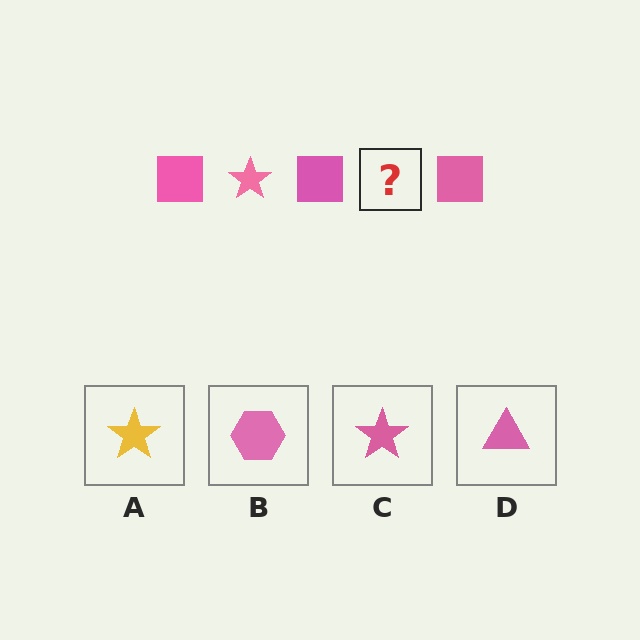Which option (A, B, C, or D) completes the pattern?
C.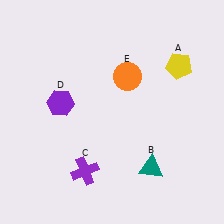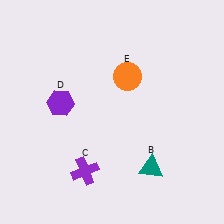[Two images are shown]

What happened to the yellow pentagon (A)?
The yellow pentagon (A) was removed in Image 2. It was in the top-right area of Image 1.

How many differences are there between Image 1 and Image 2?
There is 1 difference between the two images.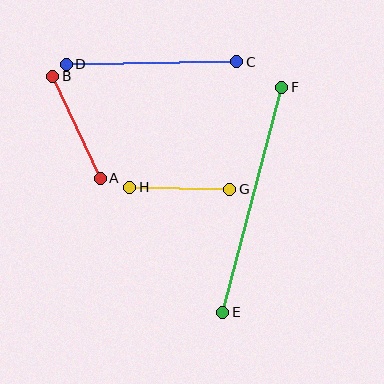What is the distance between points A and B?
The distance is approximately 113 pixels.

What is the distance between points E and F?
The distance is approximately 233 pixels.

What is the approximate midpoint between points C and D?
The midpoint is at approximately (151, 63) pixels.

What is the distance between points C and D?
The distance is approximately 171 pixels.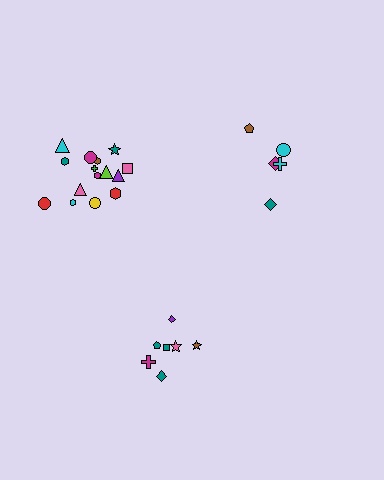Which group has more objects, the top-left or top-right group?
The top-left group.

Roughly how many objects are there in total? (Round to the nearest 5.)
Roughly 25 objects in total.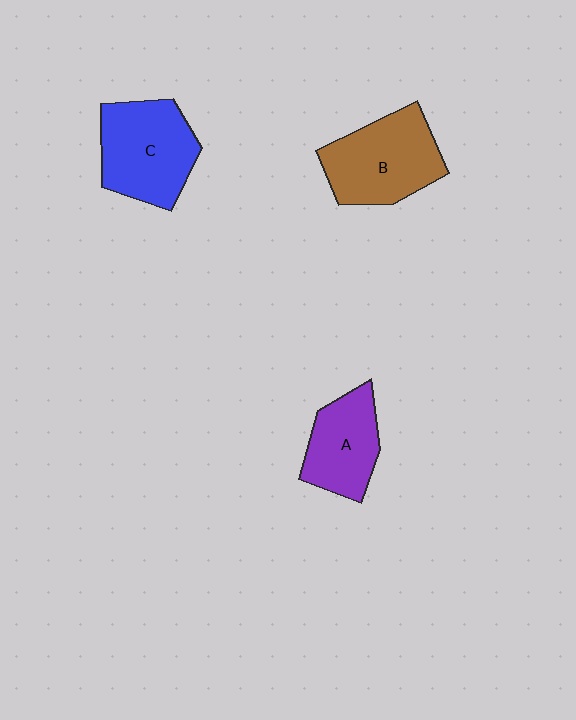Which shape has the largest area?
Shape C (blue).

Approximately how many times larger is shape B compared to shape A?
Approximately 1.3 times.